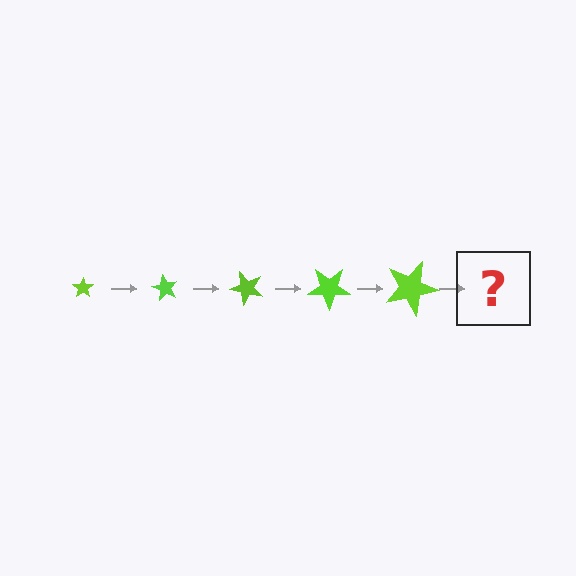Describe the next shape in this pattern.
It should be a star, larger than the previous one and rotated 300 degrees from the start.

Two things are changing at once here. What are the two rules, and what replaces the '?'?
The two rules are that the star grows larger each step and it rotates 60 degrees each step. The '?' should be a star, larger than the previous one and rotated 300 degrees from the start.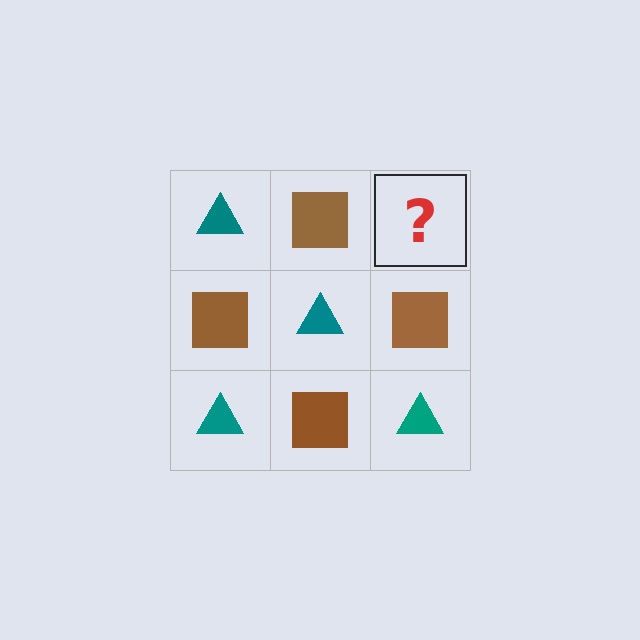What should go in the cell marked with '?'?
The missing cell should contain a teal triangle.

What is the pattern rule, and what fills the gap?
The rule is that it alternates teal triangle and brown square in a checkerboard pattern. The gap should be filled with a teal triangle.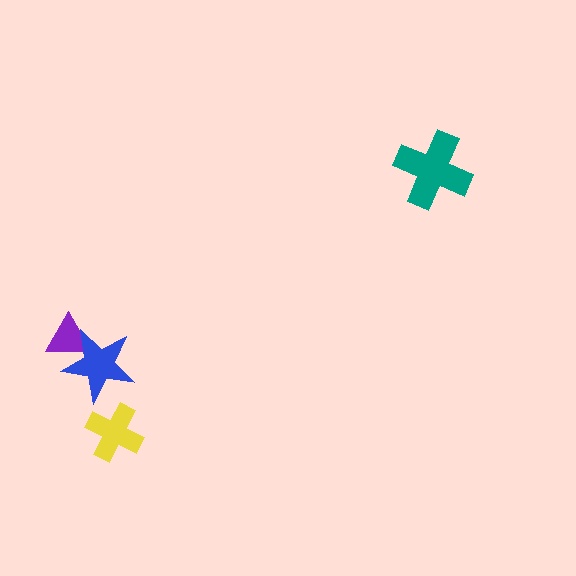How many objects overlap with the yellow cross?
0 objects overlap with the yellow cross.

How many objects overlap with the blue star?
1 object overlaps with the blue star.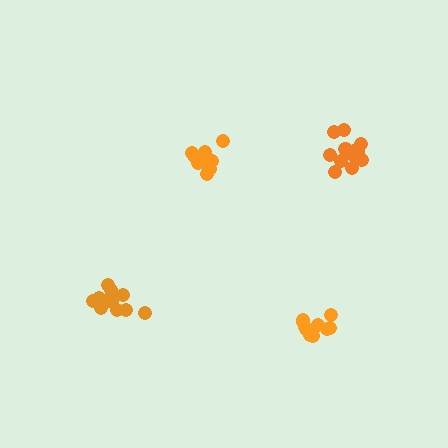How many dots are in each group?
Group 1: 11 dots, Group 2: 10 dots, Group 3: 14 dots, Group 4: 11 dots (46 total).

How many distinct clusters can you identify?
There are 4 distinct clusters.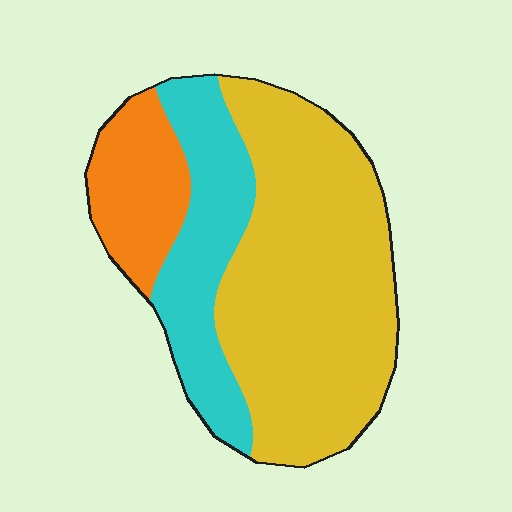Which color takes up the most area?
Yellow, at roughly 60%.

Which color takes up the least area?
Orange, at roughly 15%.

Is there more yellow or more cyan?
Yellow.